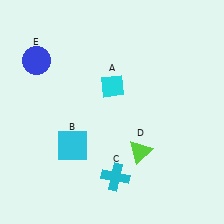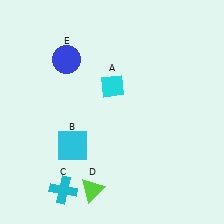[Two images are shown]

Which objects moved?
The objects that moved are: the cyan cross (C), the lime triangle (D), the blue circle (E).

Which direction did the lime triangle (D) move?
The lime triangle (D) moved left.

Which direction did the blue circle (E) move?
The blue circle (E) moved right.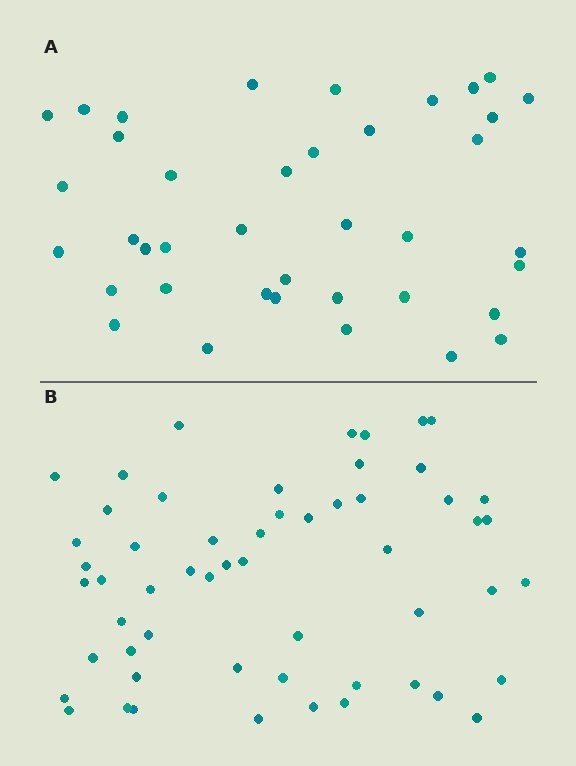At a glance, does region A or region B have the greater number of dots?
Region B (the bottom region) has more dots.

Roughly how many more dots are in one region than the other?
Region B has approximately 15 more dots than region A.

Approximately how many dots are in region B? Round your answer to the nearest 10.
About 60 dots. (The exact count is 56, which rounds to 60.)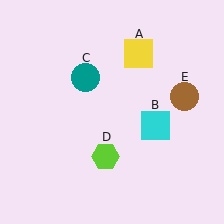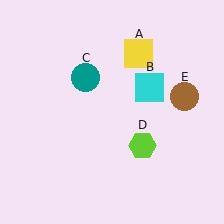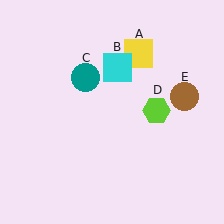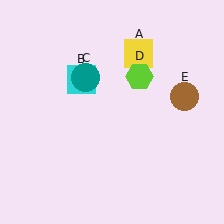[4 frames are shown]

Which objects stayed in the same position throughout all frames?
Yellow square (object A) and teal circle (object C) and brown circle (object E) remained stationary.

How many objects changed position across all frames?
2 objects changed position: cyan square (object B), lime hexagon (object D).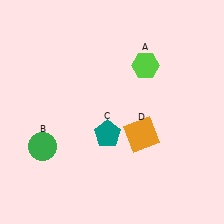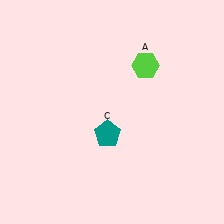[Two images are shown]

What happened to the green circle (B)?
The green circle (B) was removed in Image 2. It was in the bottom-left area of Image 1.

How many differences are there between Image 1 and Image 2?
There are 2 differences between the two images.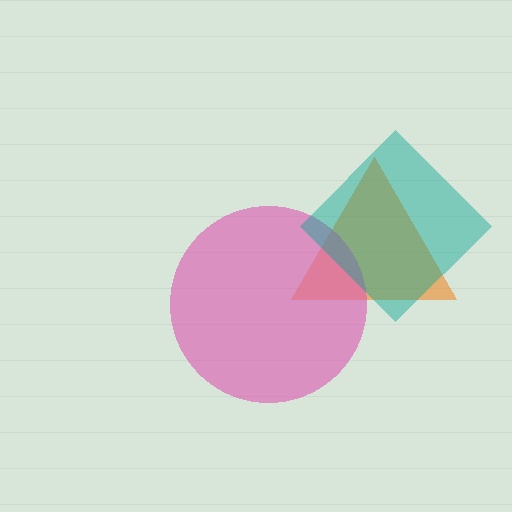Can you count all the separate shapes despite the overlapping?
Yes, there are 3 separate shapes.